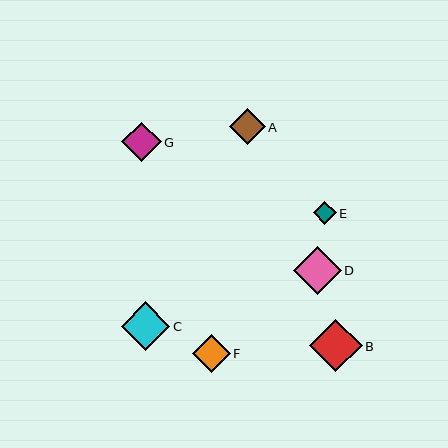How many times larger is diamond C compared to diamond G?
Diamond C is approximately 1.2 times the size of diamond G.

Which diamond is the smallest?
Diamond E is the smallest with a size of approximately 23 pixels.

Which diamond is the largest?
Diamond B is the largest with a size of approximately 52 pixels.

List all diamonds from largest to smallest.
From largest to smallest: B, C, D, G, F, A, E.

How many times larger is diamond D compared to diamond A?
Diamond D is approximately 1.3 times the size of diamond A.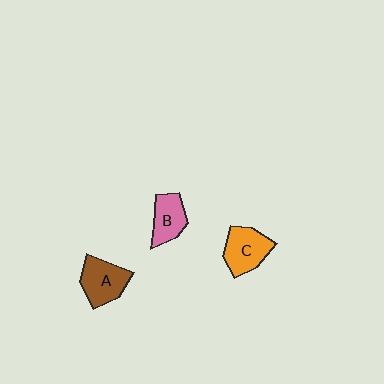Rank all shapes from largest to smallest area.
From largest to smallest: A (brown), C (orange), B (pink).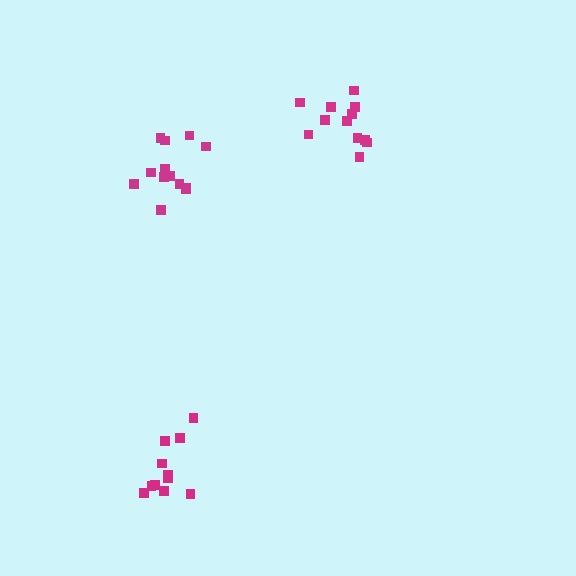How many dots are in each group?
Group 1: 12 dots, Group 2: 13 dots, Group 3: 11 dots (36 total).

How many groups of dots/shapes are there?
There are 3 groups.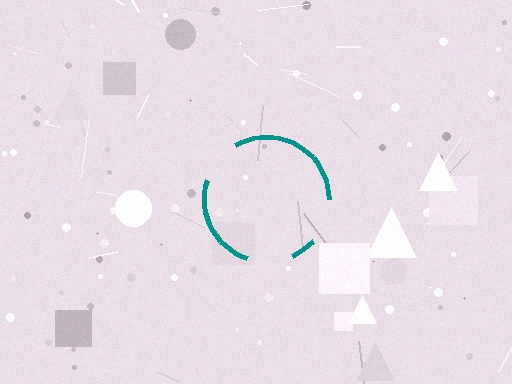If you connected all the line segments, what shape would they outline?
They would outline a circle.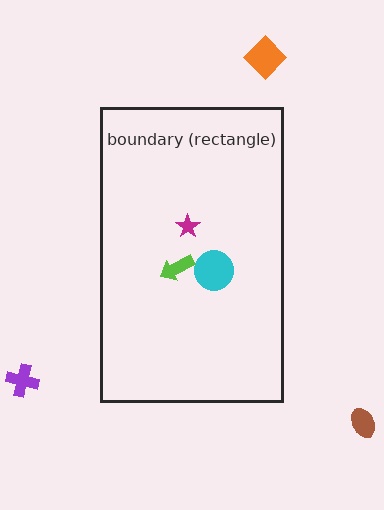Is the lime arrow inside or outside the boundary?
Inside.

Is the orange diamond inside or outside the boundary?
Outside.